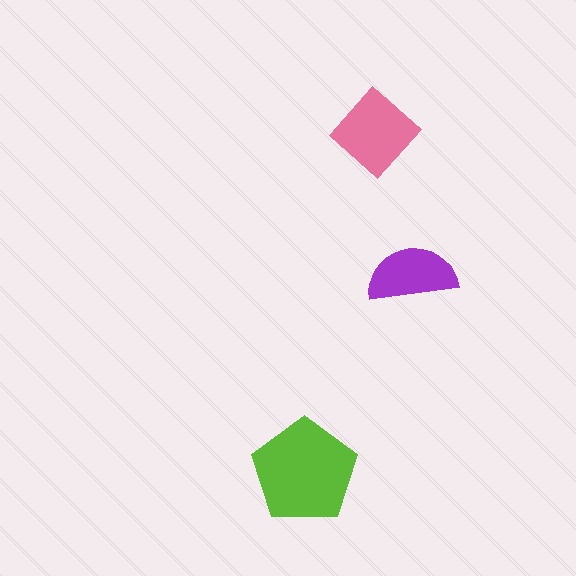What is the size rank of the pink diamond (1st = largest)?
2nd.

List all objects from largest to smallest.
The lime pentagon, the pink diamond, the purple semicircle.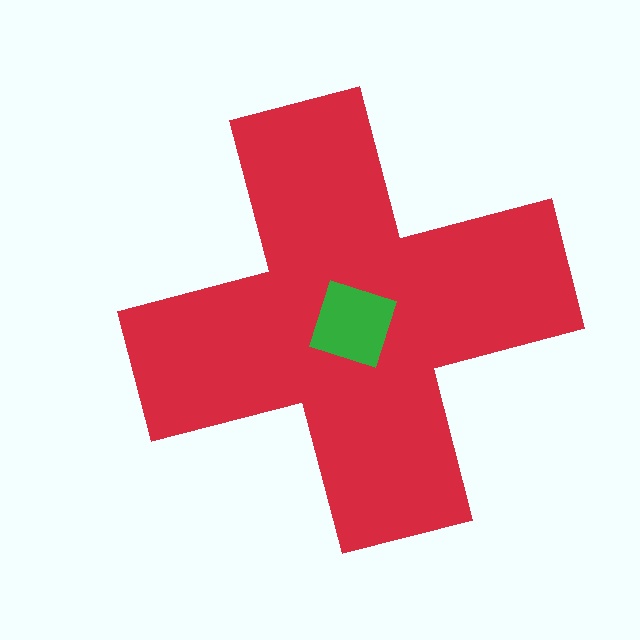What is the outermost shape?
The red cross.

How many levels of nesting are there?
2.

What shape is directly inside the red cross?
The green diamond.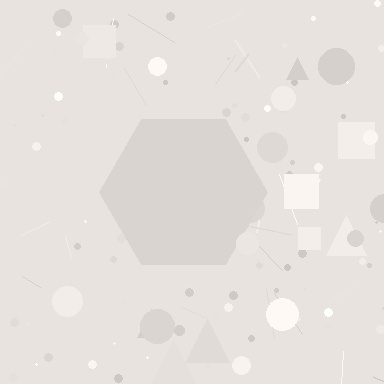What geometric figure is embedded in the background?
A hexagon is embedded in the background.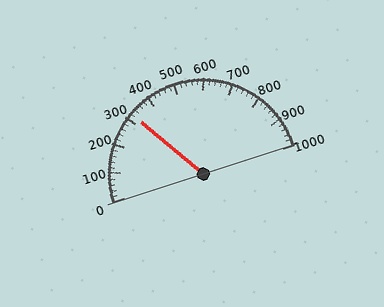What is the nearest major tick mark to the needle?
The nearest major tick mark is 300.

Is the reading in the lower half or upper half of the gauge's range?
The reading is in the lower half of the range (0 to 1000).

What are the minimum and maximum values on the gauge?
The gauge ranges from 0 to 1000.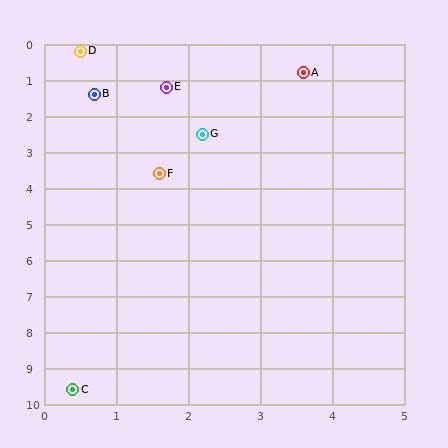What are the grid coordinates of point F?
Point F is at approximately (1.6, 3.6).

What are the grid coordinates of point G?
Point G is at approximately (2.2, 2.5).